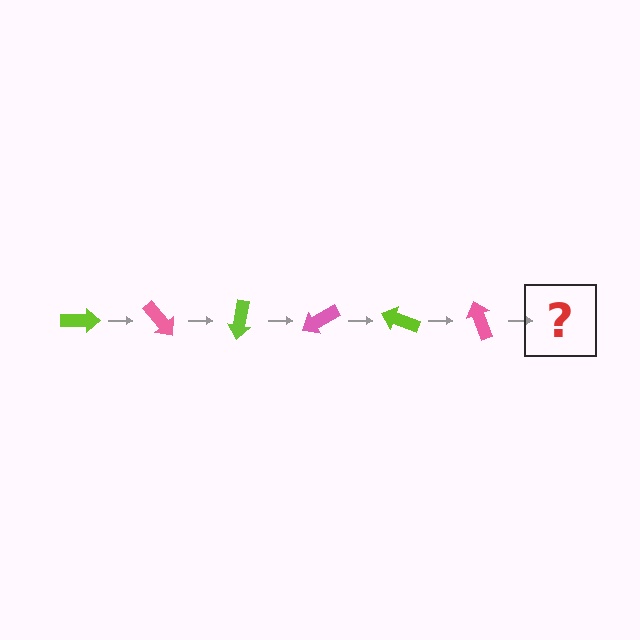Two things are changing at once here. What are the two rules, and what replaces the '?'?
The two rules are that it rotates 50 degrees each step and the color cycles through lime and pink. The '?' should be a lime arrow, rotated 300 degrees from the start.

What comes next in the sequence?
The next element should be a lime arrow, rotated 300 degrees from the start.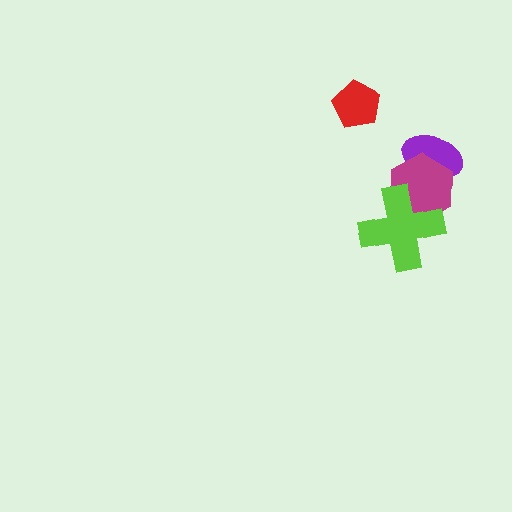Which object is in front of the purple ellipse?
The magenta hexagon is in front of the purple ellipse.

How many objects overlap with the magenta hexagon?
2 objects overlap with the magenta hexagon.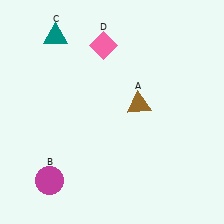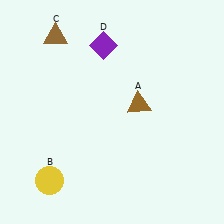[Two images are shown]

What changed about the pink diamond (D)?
In Image 1, D is pink. In Image 2, it changed to purple.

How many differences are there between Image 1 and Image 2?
There are 3 differences between the two images.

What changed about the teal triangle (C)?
In Image 1, C is teal. In Image 2, it changed to brown.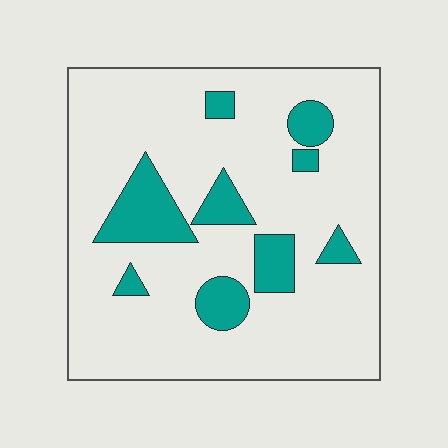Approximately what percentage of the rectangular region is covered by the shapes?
Approximately 15%.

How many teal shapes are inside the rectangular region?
9.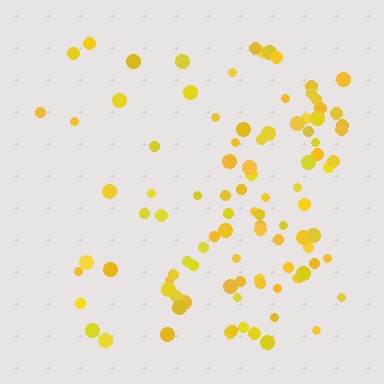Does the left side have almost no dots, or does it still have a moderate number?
Still a moderate number, just noticeably fewer than the right.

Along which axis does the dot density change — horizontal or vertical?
Horizontal.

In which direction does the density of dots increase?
From left to right, with the right side densest.